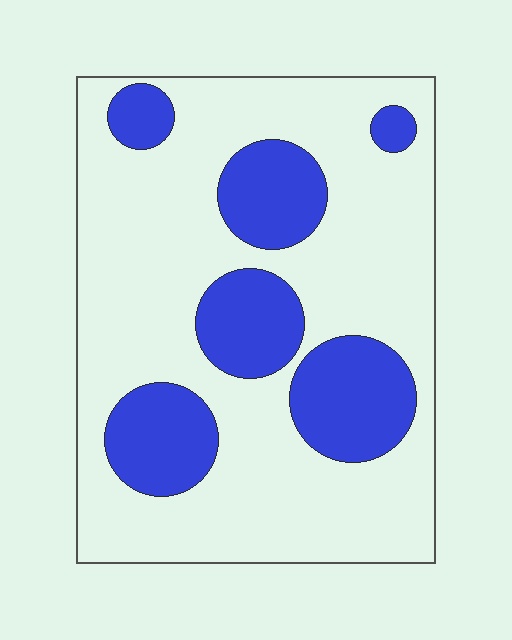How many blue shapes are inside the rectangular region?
6.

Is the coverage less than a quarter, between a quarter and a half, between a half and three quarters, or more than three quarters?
Between a quarter and a half.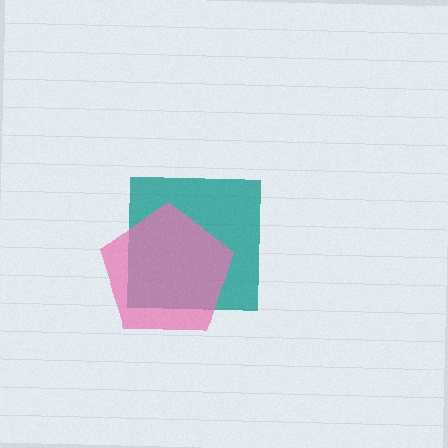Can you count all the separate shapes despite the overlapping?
Yes, there are 2 separate shapes.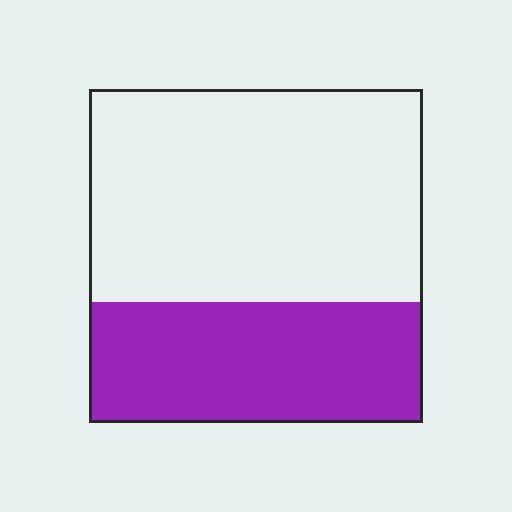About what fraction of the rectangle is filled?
About three eighths (3/8).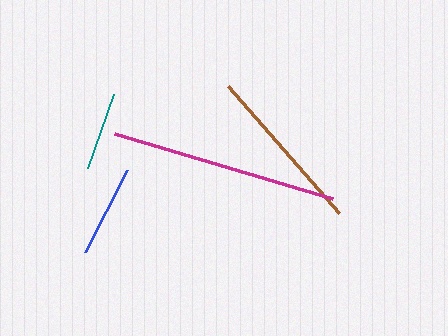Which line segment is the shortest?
The teal line is the shortest at approximately 79 pixels.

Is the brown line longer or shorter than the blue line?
The brown line is longer than the blue line.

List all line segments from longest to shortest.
From longest to shortest: magenta, brown, blue, teal.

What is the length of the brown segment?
The brown segment is approximately 169 pixels long.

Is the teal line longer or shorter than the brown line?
The brown line is longer than the teal line.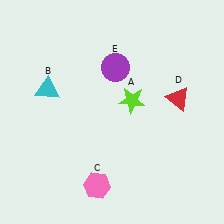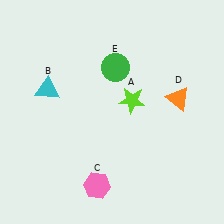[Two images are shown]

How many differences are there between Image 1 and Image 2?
There are 2 differences between the two images.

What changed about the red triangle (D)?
In Image 1, D is red. In Image 2, it changed to orange.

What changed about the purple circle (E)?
In Image 1, E is purple. In Image 2, it changed to green.